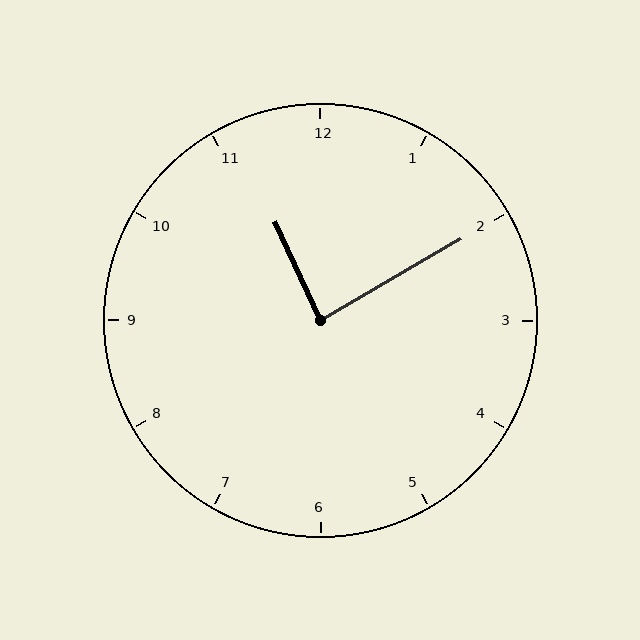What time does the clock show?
11:10.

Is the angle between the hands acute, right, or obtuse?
It is right.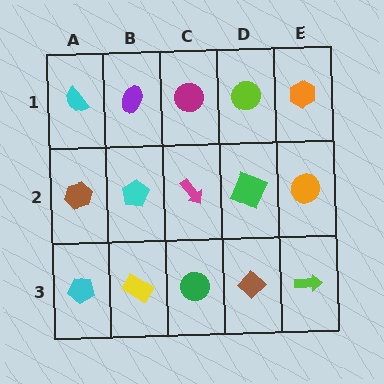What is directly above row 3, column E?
An orange circle.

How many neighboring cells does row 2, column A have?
3.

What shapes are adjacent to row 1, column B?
A cyan pentagon (row 2, column B), a cyan semicircle (row 1, column A), a magenta circle (row 1, column C).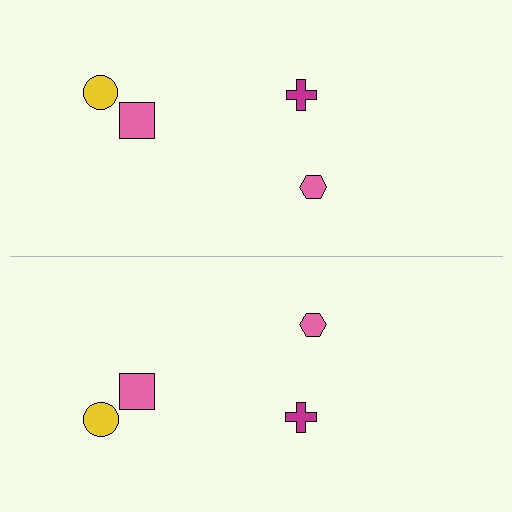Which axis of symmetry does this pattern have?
The pattern has a horizontal axis of symmetry running through the center of the image.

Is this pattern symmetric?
Yes, this pattern has bilateral (reflection) symmetry.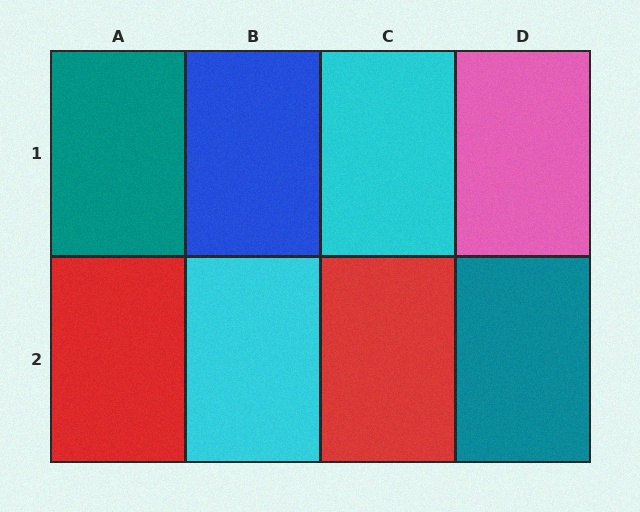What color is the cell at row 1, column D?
Pink.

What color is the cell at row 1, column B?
Blue.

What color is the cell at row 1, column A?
Teal.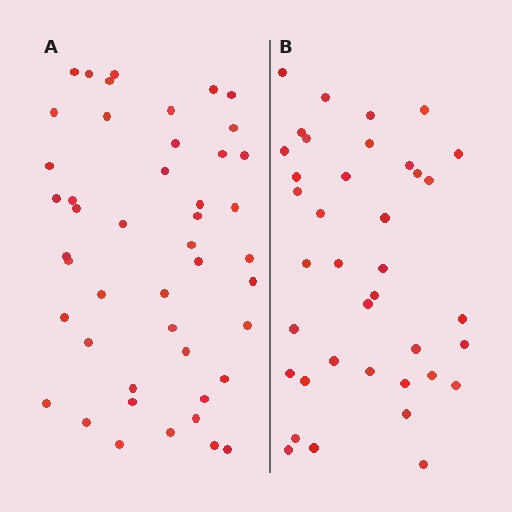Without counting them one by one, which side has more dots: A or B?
Region A (the left region) has more dots.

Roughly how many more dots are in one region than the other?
Region A has roughly 8 or so more dots than region B.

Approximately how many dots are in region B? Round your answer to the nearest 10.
About 40 dots. (The exact count is 38, which rounds to 40.)